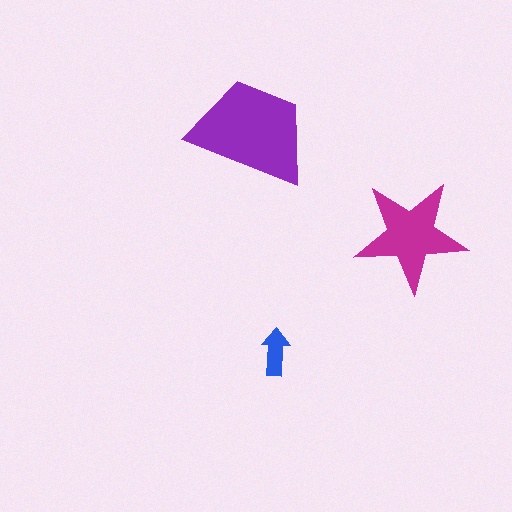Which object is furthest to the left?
The purple trapezoid is leftmost.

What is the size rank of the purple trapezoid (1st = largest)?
1st.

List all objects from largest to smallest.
The purple trapezoid, the magenta star, the blue arrow.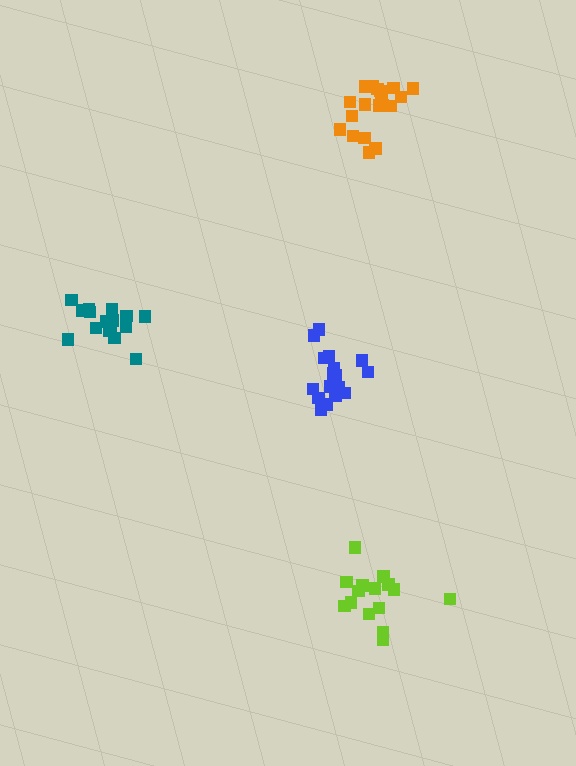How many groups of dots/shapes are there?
There are 4 groups.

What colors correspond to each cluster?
The clusters are colored: blue, orange, lime, teal.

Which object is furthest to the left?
The teal cluster is leftmost.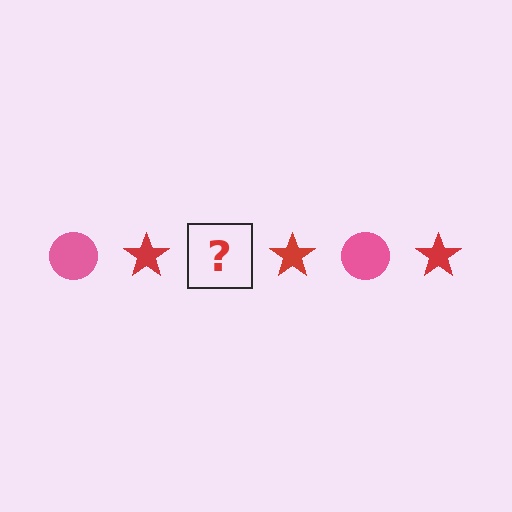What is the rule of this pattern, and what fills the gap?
The rule is that the pattern alternates between pink circle and red star. The gap should be filled with a pink circle.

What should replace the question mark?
The question mark should be replaced with a pink circle.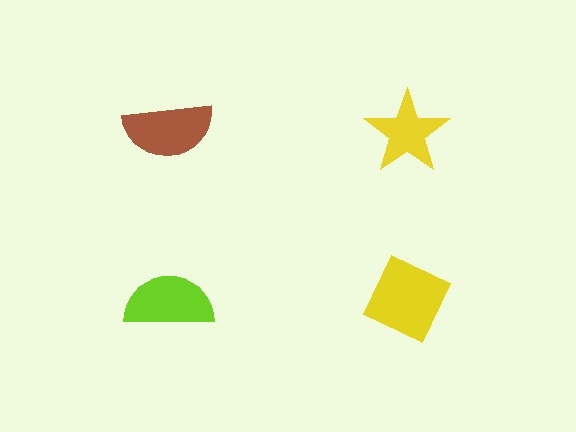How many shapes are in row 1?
2 shapes.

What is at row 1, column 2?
A yellow star.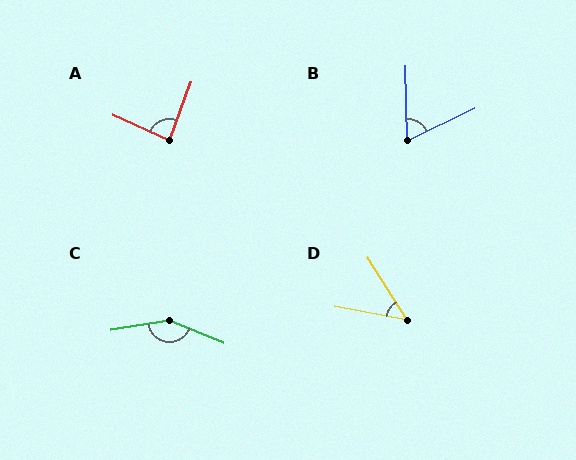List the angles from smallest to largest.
D (47°), B (65°), A (86°), C (149°).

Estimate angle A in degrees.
Approximately 86 degrees.